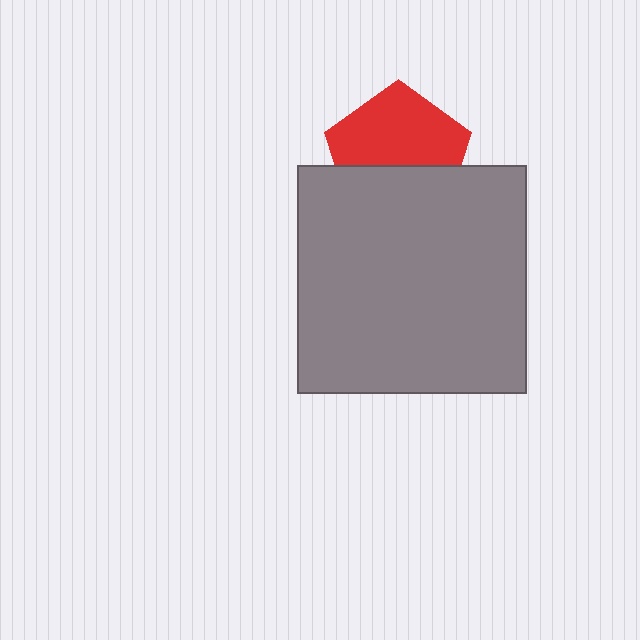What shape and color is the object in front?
The object in front is a gray square.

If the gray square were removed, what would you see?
You would see the complete red pentagon.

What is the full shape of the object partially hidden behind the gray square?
The partially hidden object is a red pentagon.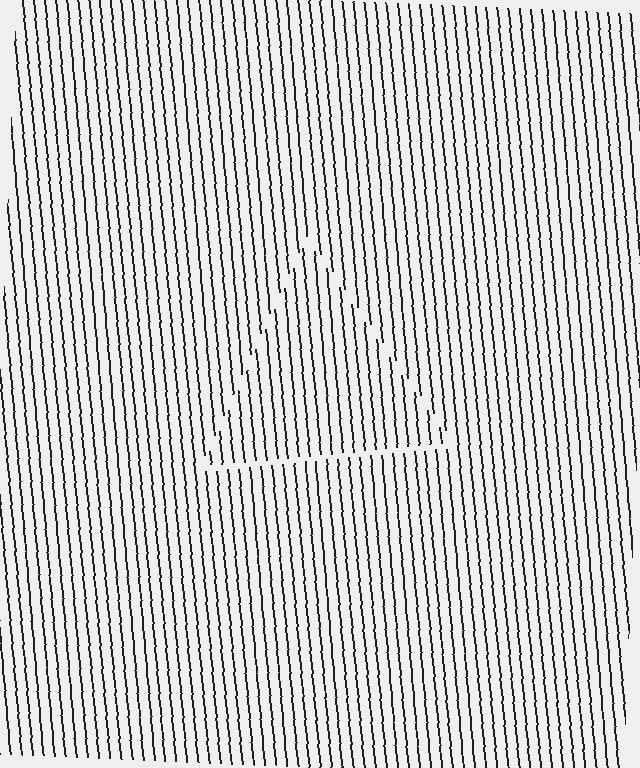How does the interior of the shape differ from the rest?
The interior of the shape contains the same grating, shifted by half a period — the contour is defined by the phase discontinuity where line-ends from the inner and outer gratings abut.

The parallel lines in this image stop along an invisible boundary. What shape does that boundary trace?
An illusory triangle. The interior of the shape contains the same grating, shifted by half a period — the contour is defined by the phase discontinuity where line-ends from the inner and outer gratings abut.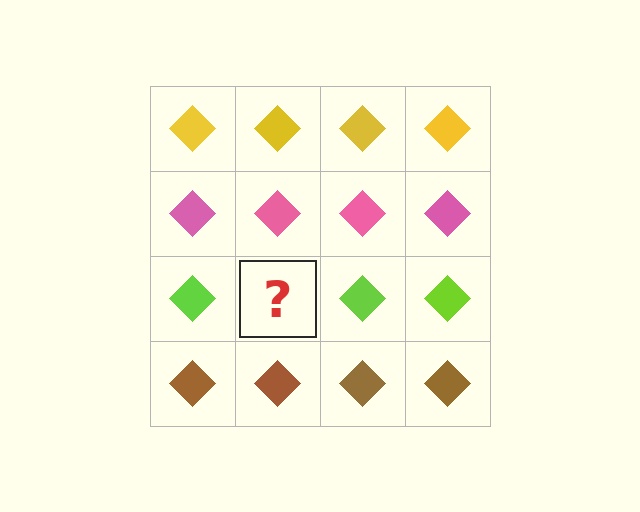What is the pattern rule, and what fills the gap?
The rule is that each row has a consistent color. The gap should be filled with a lime diamond.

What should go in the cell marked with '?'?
The missing cell should contain a lime diamond.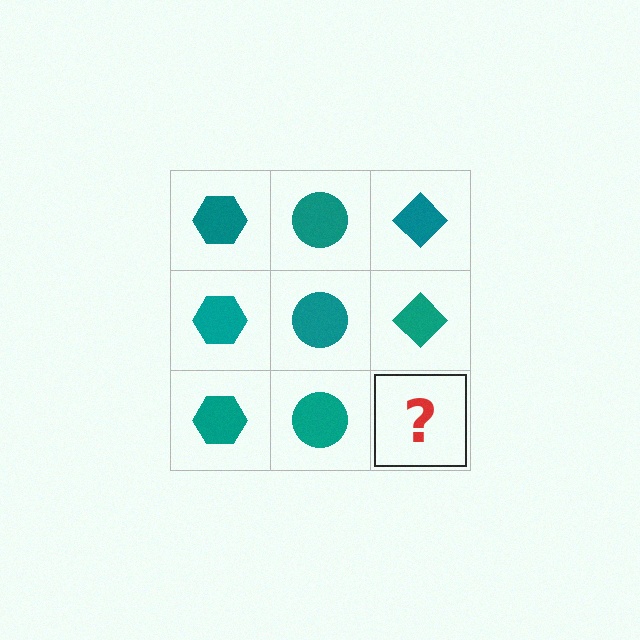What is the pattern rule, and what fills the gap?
The rule is that each column has a consistent shape. The gap should be filled with a teal diamond.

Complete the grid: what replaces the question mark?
The question mark should be replaced with a teal diamond.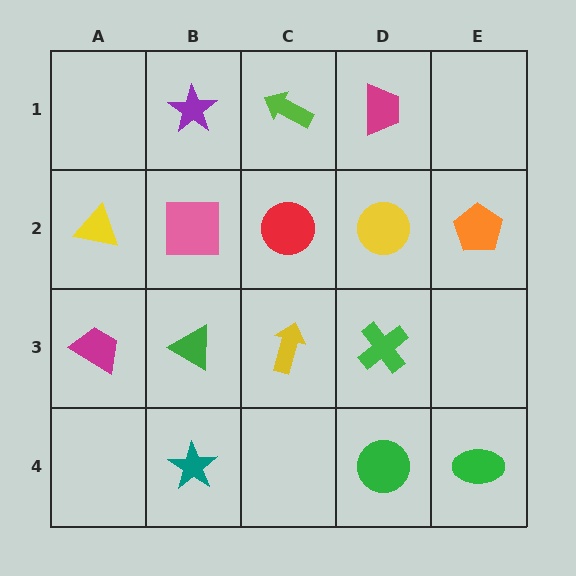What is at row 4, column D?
A green circle.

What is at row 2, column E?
An orange pentagon.